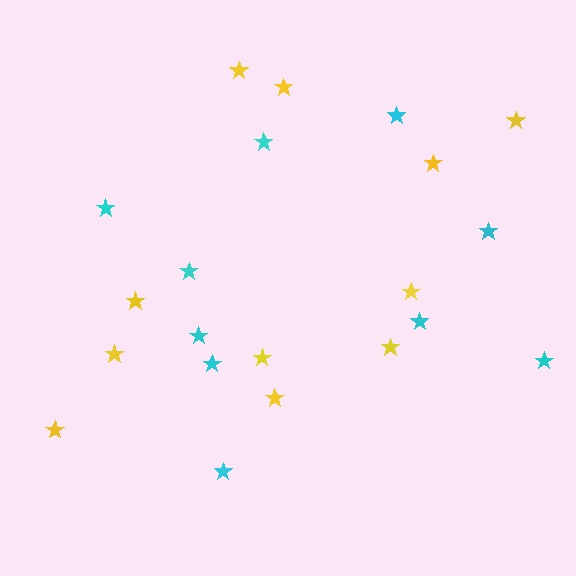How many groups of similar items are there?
There are 2 groups: one group of yellow stars (11) and one group of cyan stars (10).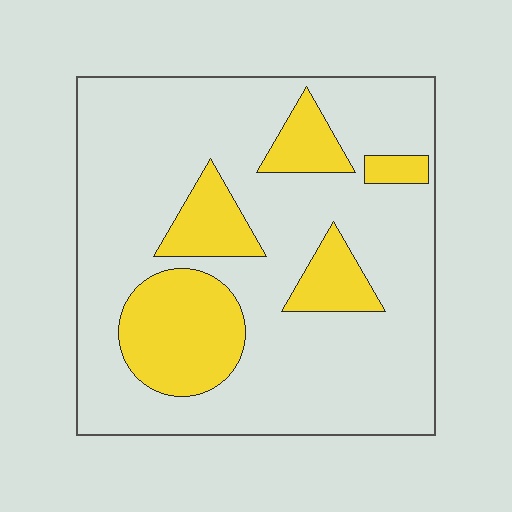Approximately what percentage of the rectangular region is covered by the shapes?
Approximately 25%.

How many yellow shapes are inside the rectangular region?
5.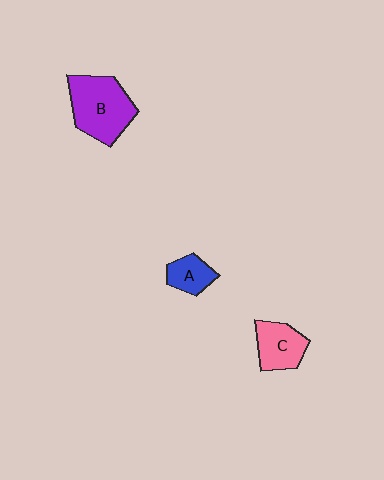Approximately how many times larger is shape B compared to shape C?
Approximately 1.7 times.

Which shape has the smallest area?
Shape A (blue).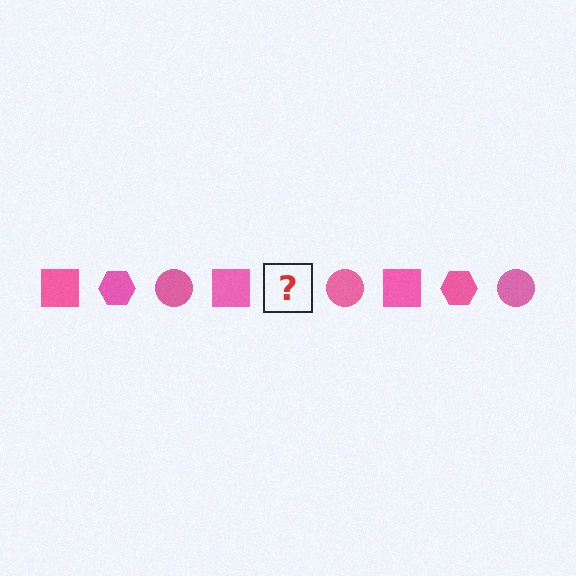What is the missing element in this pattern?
The missing element is a pink hexagon.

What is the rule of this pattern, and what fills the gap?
The rule is that the pattern cycles through square, hexagon, circle shapes in pink. The gap should be filled with a pink hexagon.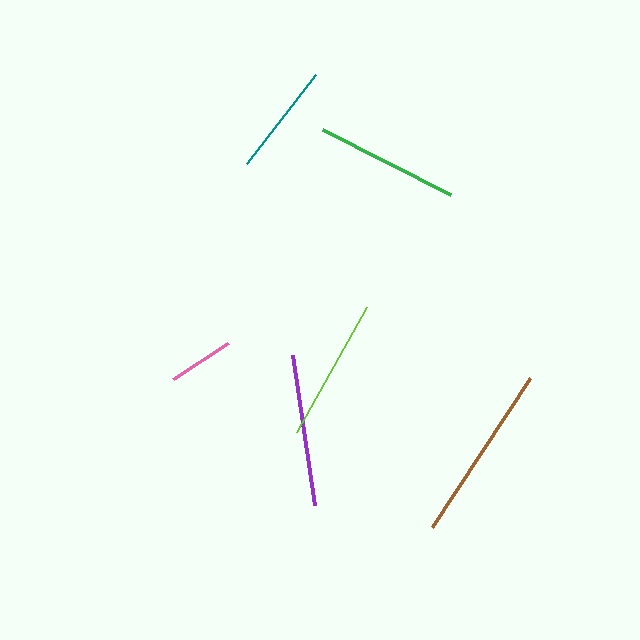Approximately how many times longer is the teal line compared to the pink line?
The teal line is approximately 1.7 times the length of the pink line.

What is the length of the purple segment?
The purple segment is approximately 152 pixels long.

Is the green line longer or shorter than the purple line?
The purple line is longer than the green line.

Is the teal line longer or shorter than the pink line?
The teal line is longer than the pink line.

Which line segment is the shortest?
The pink line is the shortest at approximately 66 pixels.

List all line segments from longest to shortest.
From longest to shortest: brown, purple, green, lime, teal, pink.